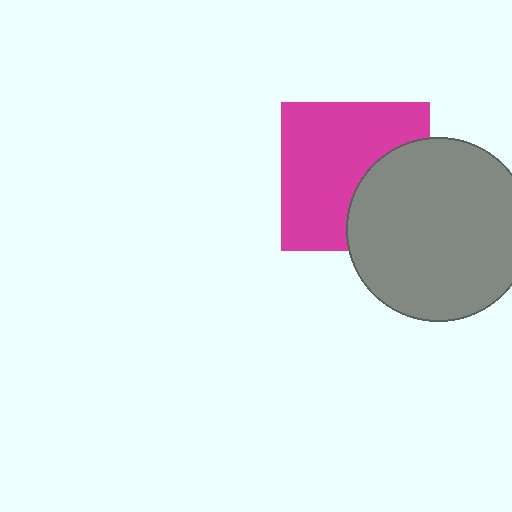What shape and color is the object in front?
The object in front is a gray circle.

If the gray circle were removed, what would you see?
You would see the complete magenta square.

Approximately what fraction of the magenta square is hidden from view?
Roughly 35% of the magenta square is hidden behind the gray circle.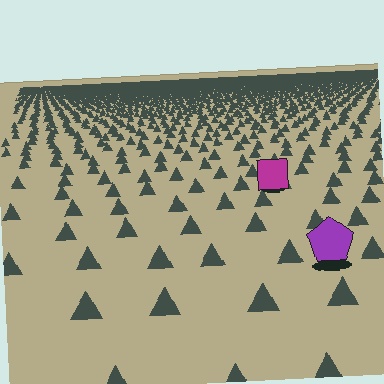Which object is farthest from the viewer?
The magenta square is farthest from the viewer. It appears smaller and the ground texture around it is denser.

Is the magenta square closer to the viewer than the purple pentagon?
No. The purple pentagon is closer — you can tell from the texture gradient: the ground texture is coarser near it.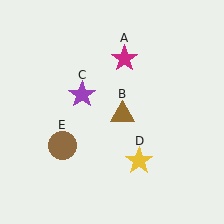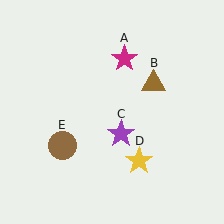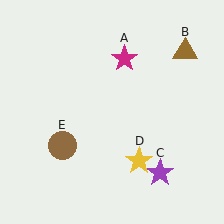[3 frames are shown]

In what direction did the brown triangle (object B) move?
The brown triangle (object B) moved up and to the right.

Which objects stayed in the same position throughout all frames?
Magenta star (object A) and yellow star (object D) and brown circle (object E) remained stationary.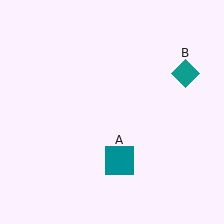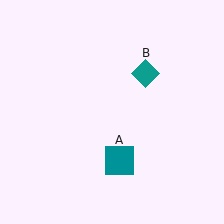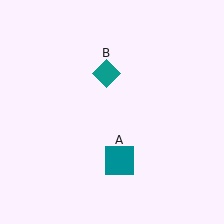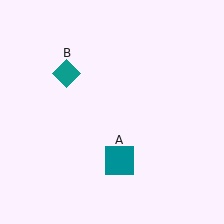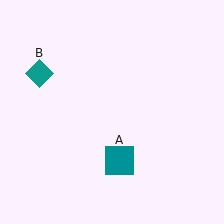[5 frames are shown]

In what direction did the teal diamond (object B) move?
The teal diamond (object B) moved left.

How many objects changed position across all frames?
1 object changed position: teal diamond (object B).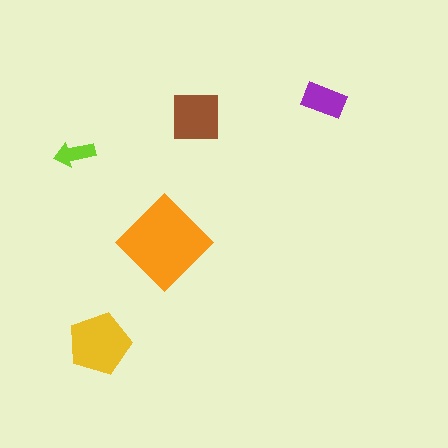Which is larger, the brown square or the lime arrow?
The brown square.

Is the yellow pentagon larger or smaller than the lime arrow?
Larger.